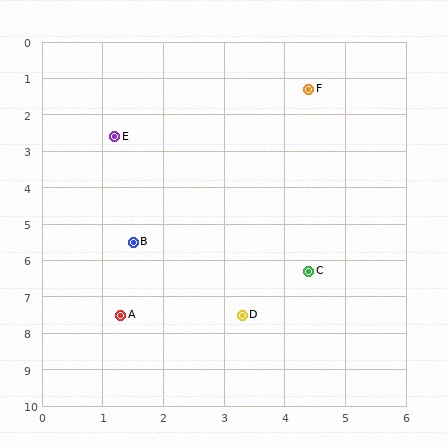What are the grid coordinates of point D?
Point D is at approximately (3.3, 7.5).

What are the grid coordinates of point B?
Point B is at approximately (1.5, 5.5).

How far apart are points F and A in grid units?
Points F and A are about 6.9 grid units apart.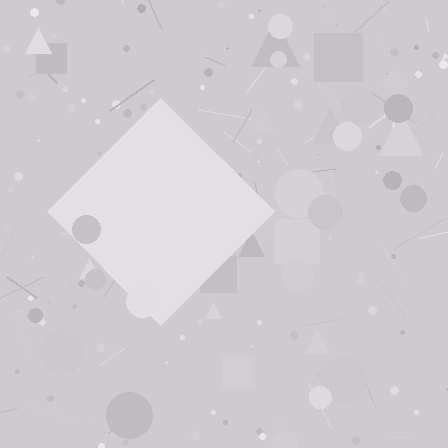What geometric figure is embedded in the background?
A diamond is embedded in the background.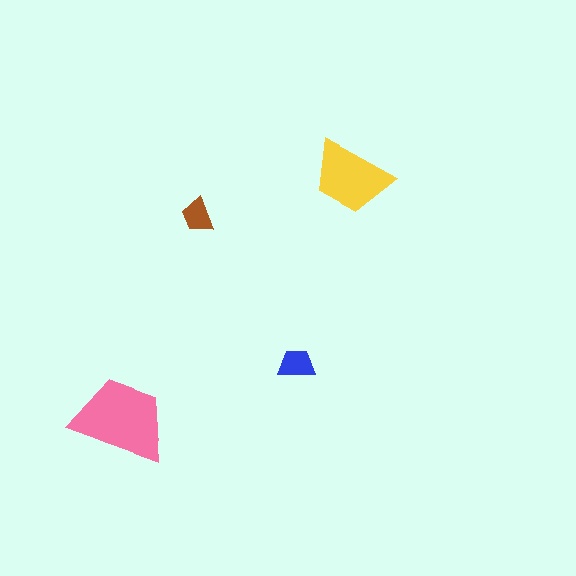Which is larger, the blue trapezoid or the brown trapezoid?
The blue one.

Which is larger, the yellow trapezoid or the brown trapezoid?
The yellow one.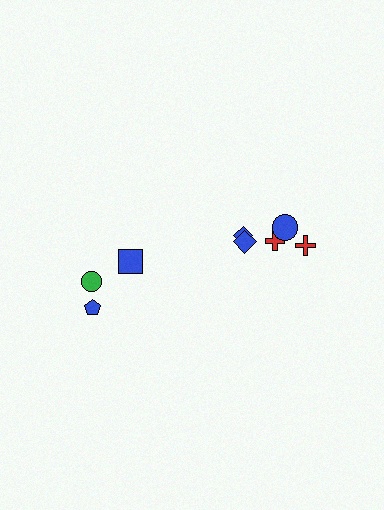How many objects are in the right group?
There are 5 objects.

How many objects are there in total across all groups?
There are 8 objects.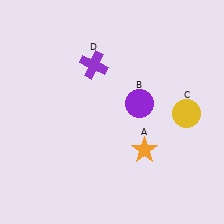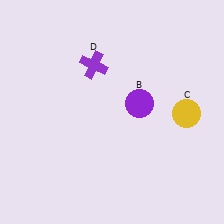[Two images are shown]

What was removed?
The orange star (A) was removed in Image 2.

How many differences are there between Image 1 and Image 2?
There is 1 difference between the two images.